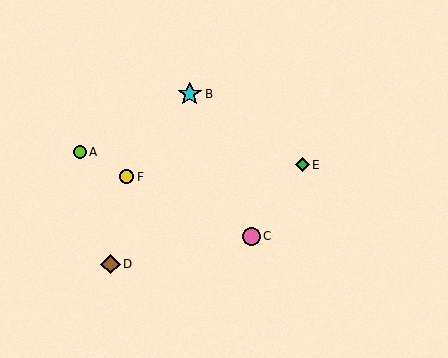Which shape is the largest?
The cyan star (labeled B) is the largest.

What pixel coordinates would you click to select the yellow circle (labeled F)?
Click at (127, 177) to select the yellow circle F.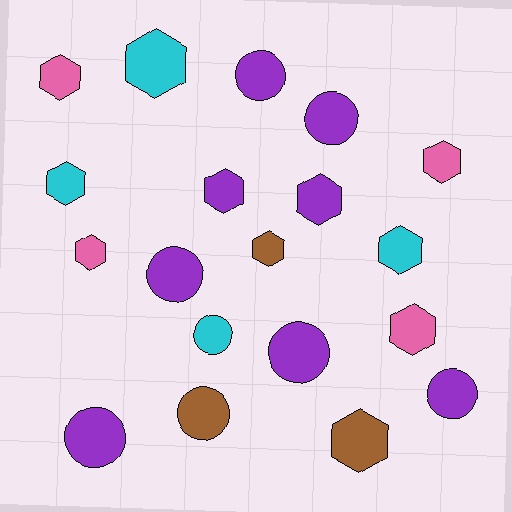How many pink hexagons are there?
There are 4 pink hexagons.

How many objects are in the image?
There are 19 objects.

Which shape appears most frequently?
Hexagon, with 11 objects.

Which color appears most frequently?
Purple, with 8 objects.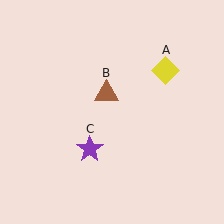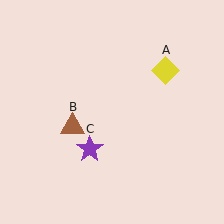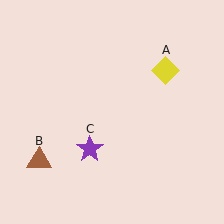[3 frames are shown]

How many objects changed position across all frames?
1 object changed position: brown triangle (object B).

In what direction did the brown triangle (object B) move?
The brown triangle (object B) moved down and to the left.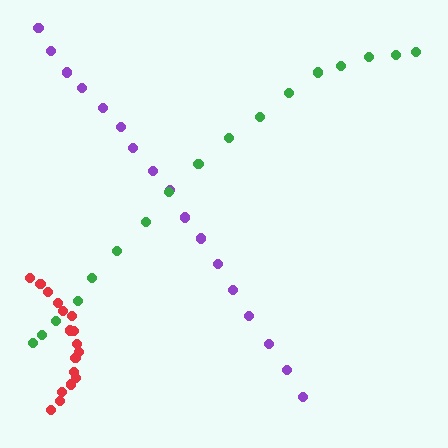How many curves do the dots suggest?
There are 3 distinct paths.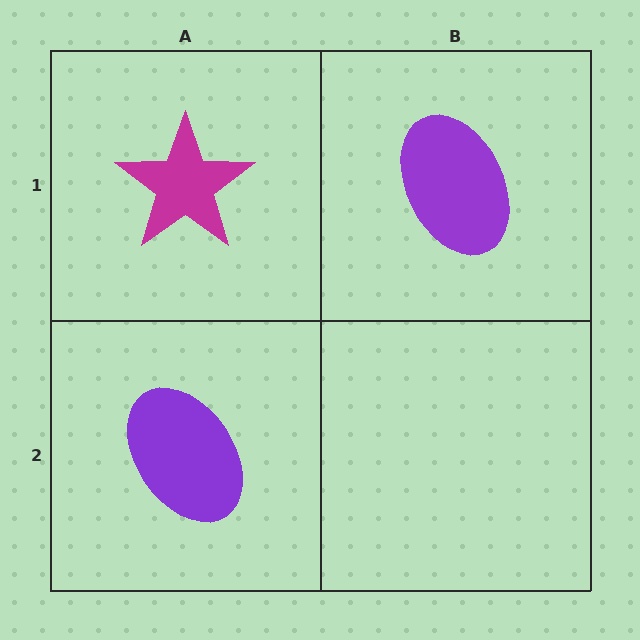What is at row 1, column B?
A purple ellipse.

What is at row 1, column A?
A magenta star.